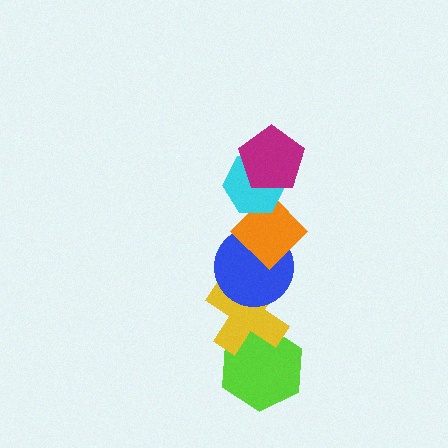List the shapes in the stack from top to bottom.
From top to bottom: the magenta pentagon, the cyan hexagon, the orange diamond, the blue circle, the yellow cross, the lime hexagon.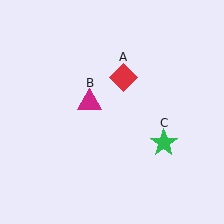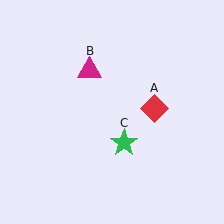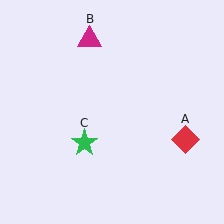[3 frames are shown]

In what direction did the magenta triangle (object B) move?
The magenta triangle (object B) moved up.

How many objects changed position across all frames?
3 objects changed position: red diamond (object A), magenta triangle (object B), green star (object C).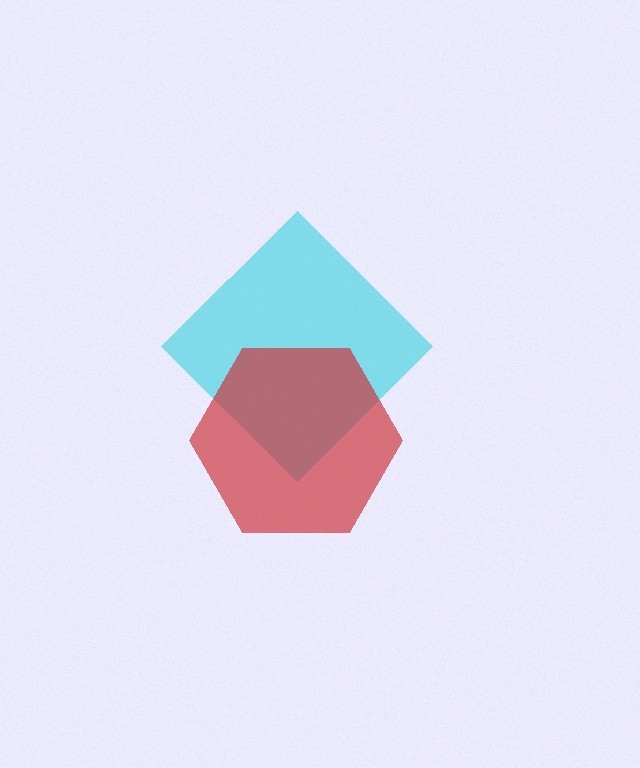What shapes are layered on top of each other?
The layered shapes are: a cyan diamond, a red hexagon.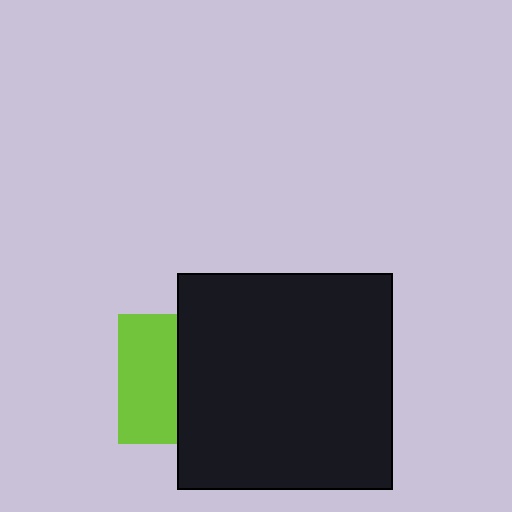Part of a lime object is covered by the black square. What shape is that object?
It is a square.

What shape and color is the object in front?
The object in front is a black square.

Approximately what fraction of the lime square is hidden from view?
Roughly 55% of the lime square is hidden behind the black square.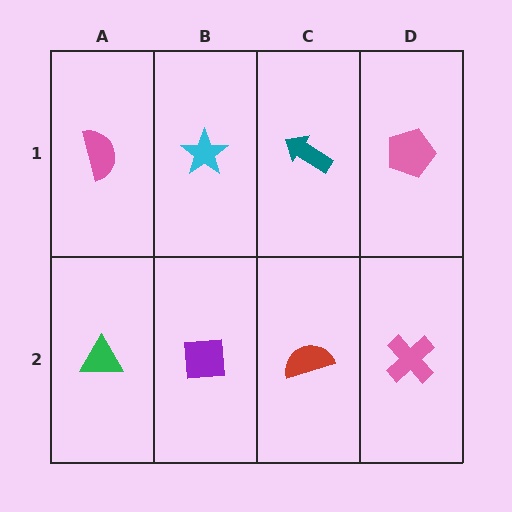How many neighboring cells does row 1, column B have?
3.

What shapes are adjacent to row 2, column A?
A pink semicircle (row 1, column A), a purple square (row 2, column B).